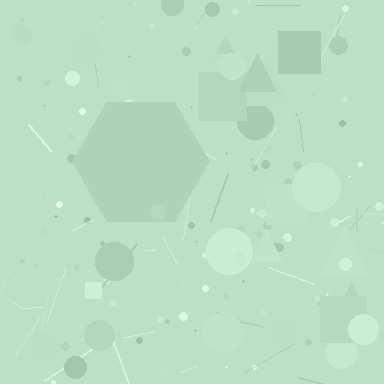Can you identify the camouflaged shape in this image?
The camouflaged shape is a hexagon.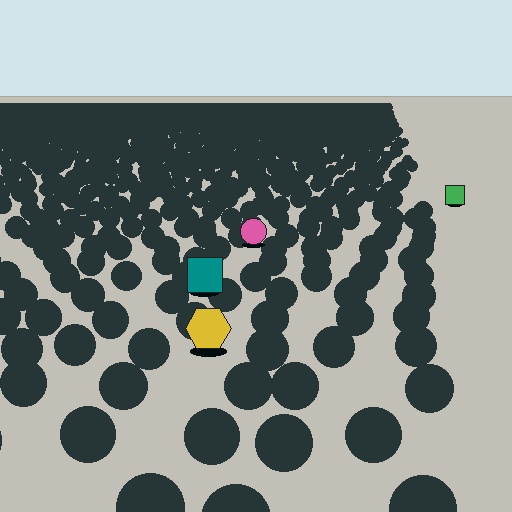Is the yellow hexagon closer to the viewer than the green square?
Yes. The yellow hexagon is closer — you can tell from the texture gradient: the ground texture is coarser near it.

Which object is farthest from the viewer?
The green square is farthest from the viewer. It appears smaller and the ground texture around it is denser.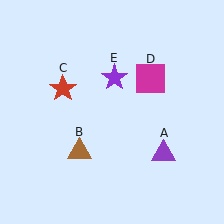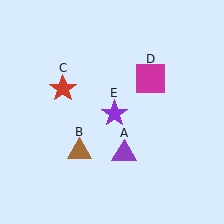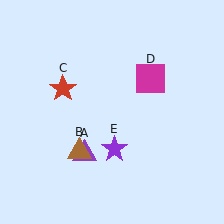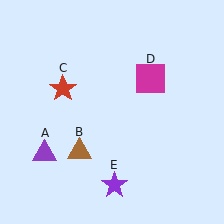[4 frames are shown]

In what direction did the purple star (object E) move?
The purple star (object E) moved down.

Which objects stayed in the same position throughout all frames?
Brown triangle (object B) and red star (object C) and magenta square (object D) remained stationary.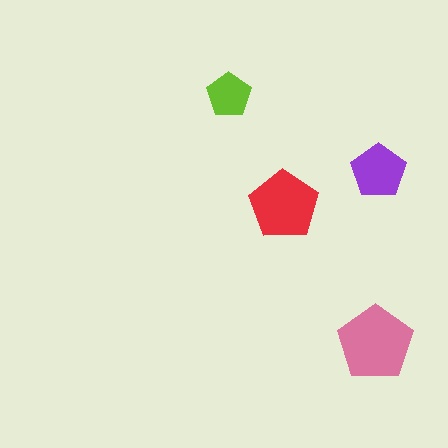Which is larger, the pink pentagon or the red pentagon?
The pink one.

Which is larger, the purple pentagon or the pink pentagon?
The pink one.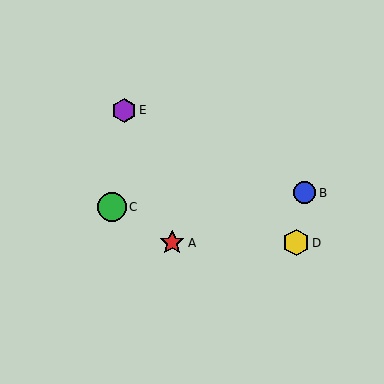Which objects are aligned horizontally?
Objects A, D are aligned horizontally.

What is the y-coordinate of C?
Object C is at y≈207.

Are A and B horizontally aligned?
No, A is at y≈243 and B is at y≈193.